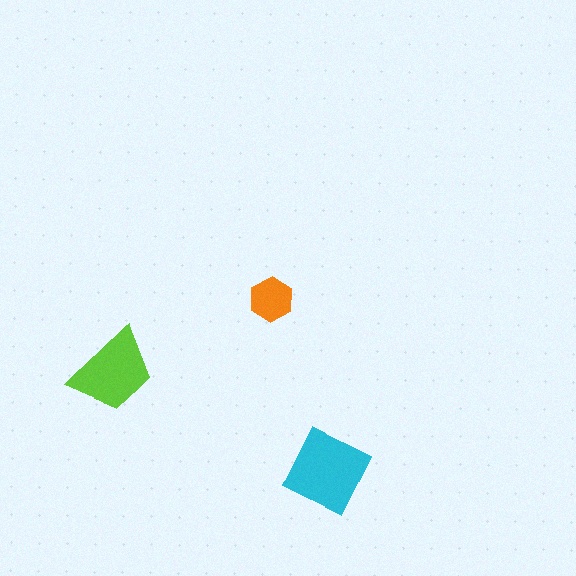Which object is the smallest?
The orange hexagon.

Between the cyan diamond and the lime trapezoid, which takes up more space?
The cyan diamond.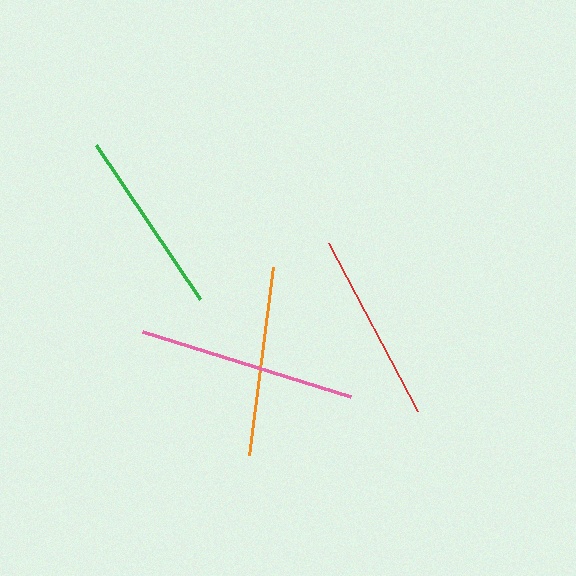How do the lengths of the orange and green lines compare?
The orange and green lines are approximately the same length.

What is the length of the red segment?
The red segment is approximately 191 pixels long.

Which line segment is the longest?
The pink line is the longest at approximately 218 pixels.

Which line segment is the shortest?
The green line is the shortest at approximately 186 pixels.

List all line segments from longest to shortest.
From longest to shortest: pink, red, orange, green.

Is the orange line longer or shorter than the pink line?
The pink line is longer than the orange line.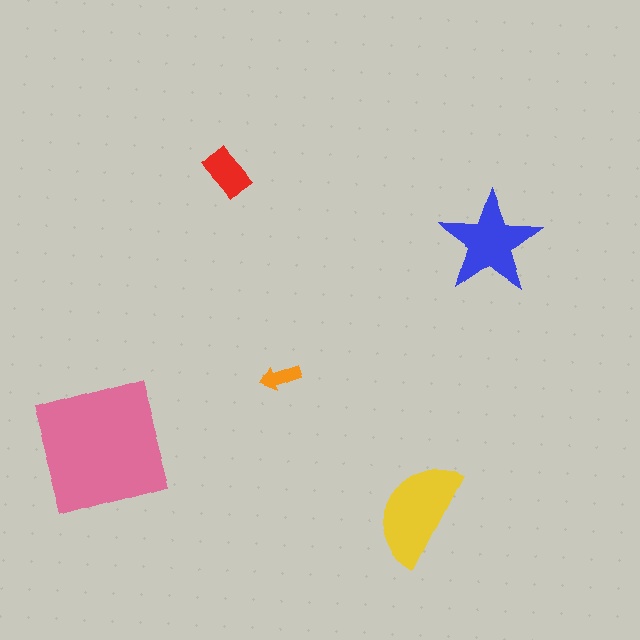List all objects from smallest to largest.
The orange arrow, the red rectangle, the blue star, the yellow semicircle, the pink square.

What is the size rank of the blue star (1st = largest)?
3rd.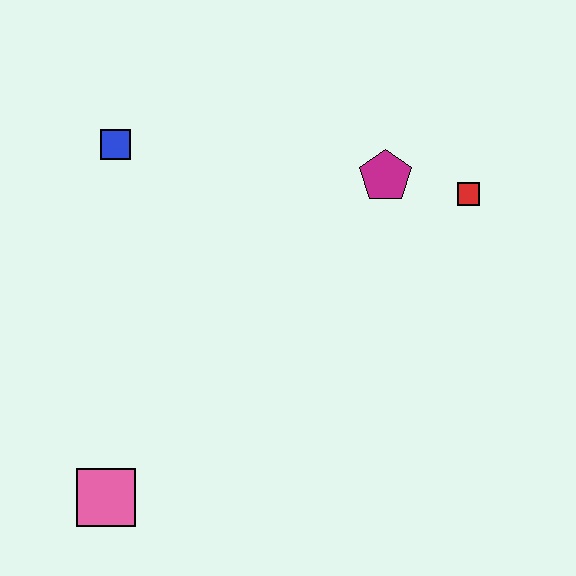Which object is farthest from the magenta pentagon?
The pink square is farthest from the magenta pentagon.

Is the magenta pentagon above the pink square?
Yes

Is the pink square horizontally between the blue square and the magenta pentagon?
No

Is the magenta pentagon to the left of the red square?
Yes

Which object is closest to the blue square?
The magenta pentagon is closest to the blue square.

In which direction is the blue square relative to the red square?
The blue square is to the left of the red square.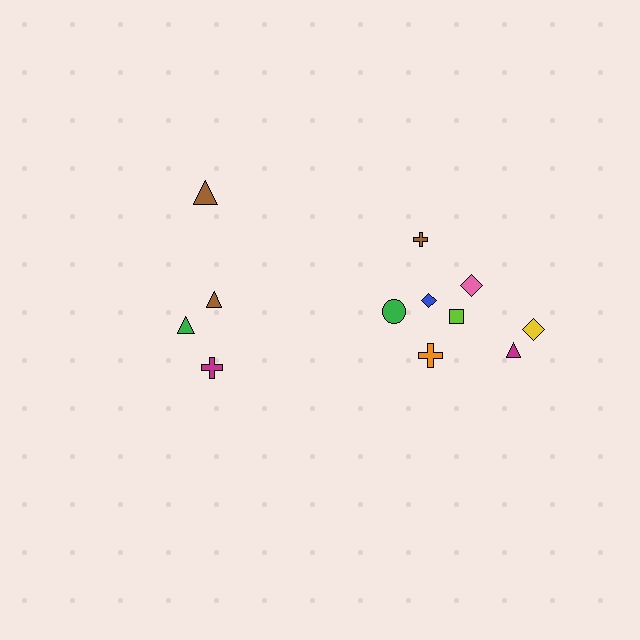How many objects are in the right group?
There are 8 objects.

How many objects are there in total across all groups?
There are 12 objects.